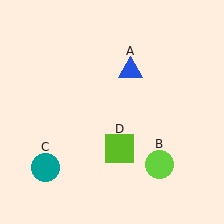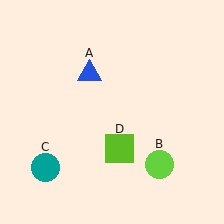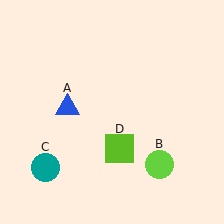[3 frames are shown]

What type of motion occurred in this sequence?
The blue triangle (object A) rotated counterclockwise around the center of the scene.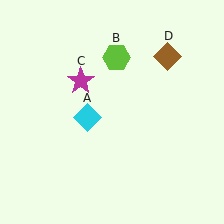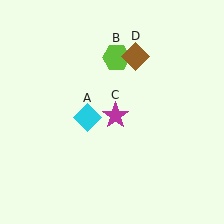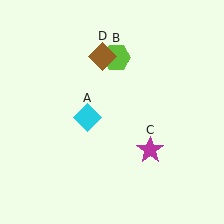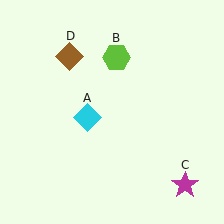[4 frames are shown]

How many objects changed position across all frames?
2 objects changed position: magenta star (object C), brown diamond (object D).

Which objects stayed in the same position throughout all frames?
Cyan diamond (object A) and lime hexagon (object B) remained stationary.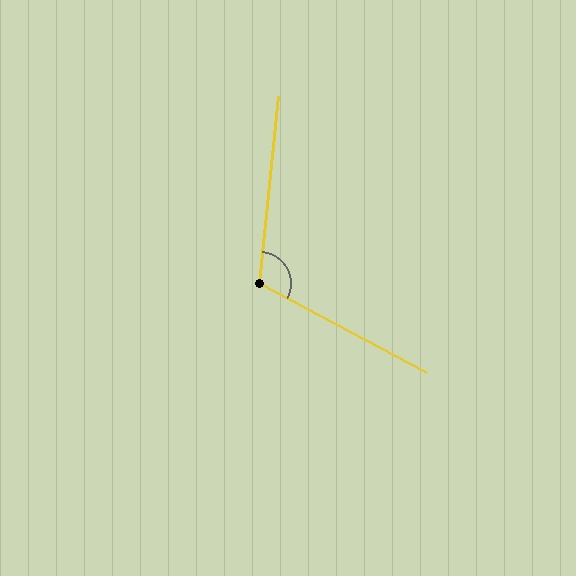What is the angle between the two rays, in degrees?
Approximately 112 degrees.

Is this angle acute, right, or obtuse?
It is obtuse.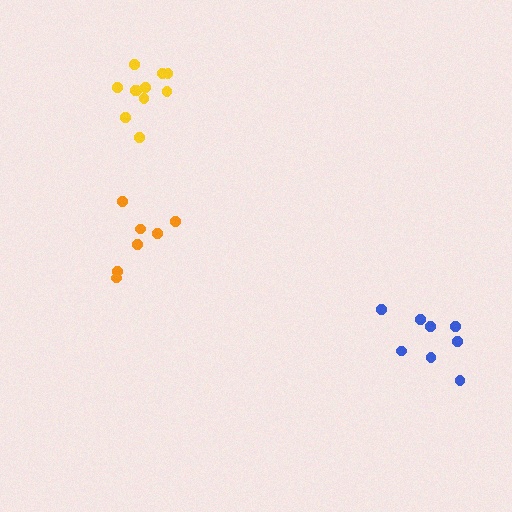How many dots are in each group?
Group 1: 11 dots, Group 2: 7 dots, Group 3: 8 dots (26 total).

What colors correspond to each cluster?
The clusters are colored: yellow, orange, blue.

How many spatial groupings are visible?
There are 3 spatial groupings.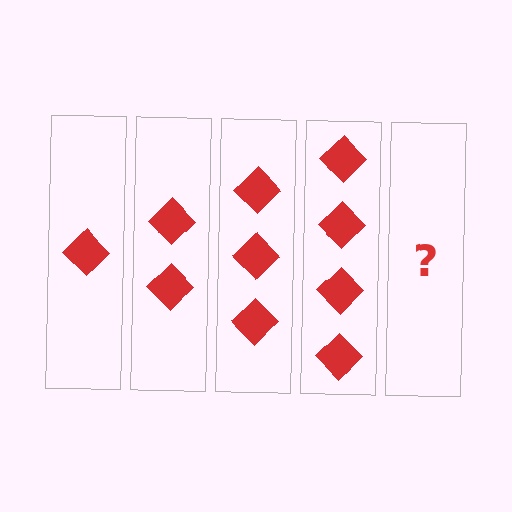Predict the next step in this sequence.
The next step is 5 diamonds.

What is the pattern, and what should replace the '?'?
The pattern is that each step adds one more diamond. The '?' should be 5 diamonds.